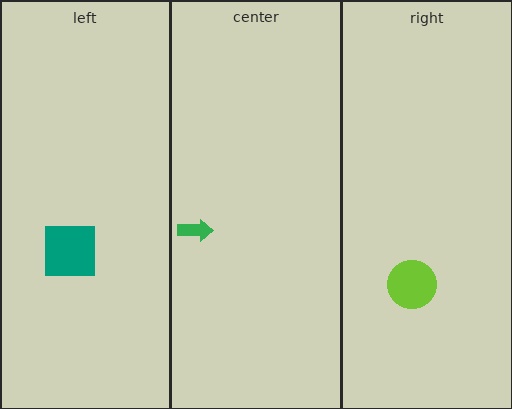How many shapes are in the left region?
1.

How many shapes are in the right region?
1.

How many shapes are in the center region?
1.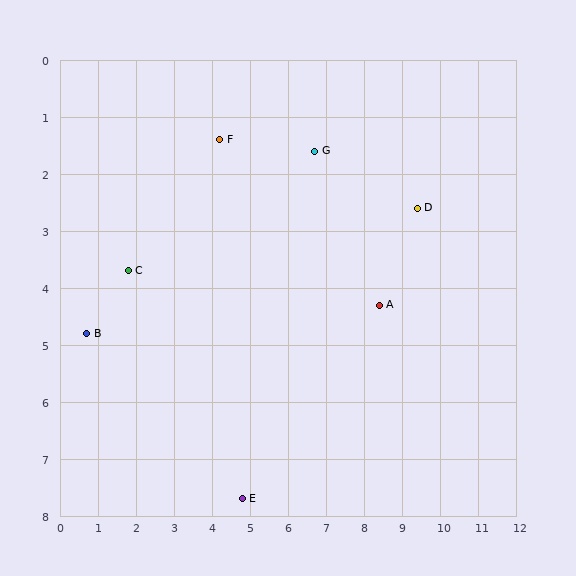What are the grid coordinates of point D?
Point D is at approximately (9.4, 2.6).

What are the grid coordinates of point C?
Point C is at approximately (1.8, 3.7).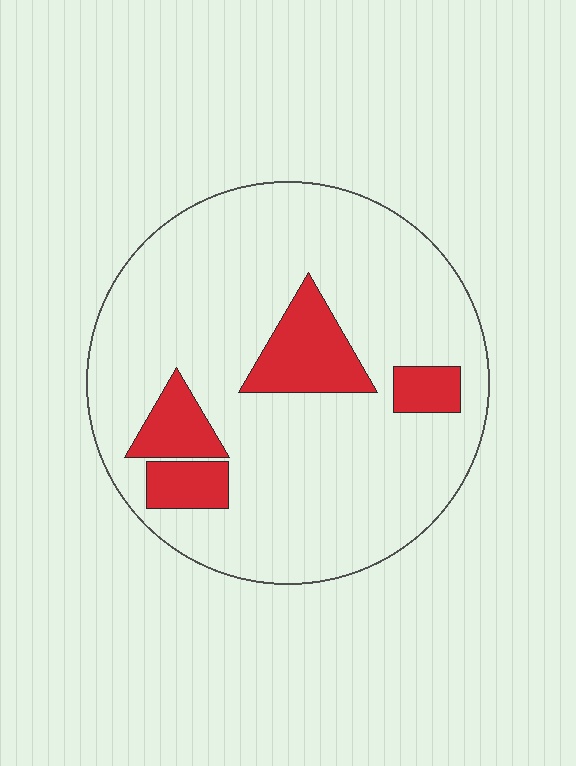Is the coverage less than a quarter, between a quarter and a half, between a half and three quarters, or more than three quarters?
Less than a quarter.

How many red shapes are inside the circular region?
4.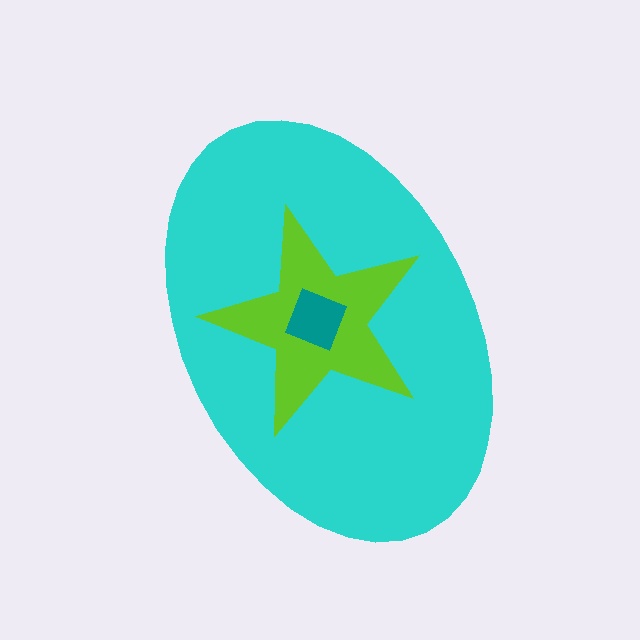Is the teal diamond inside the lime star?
Yes.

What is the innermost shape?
The teal diamond.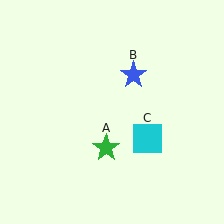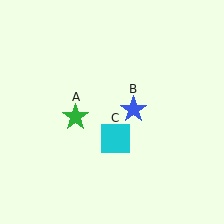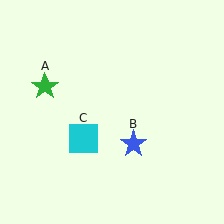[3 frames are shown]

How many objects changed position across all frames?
3 objects changed position: green star (object A), blue star (object B), cyan square (object C).